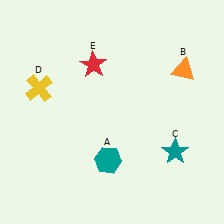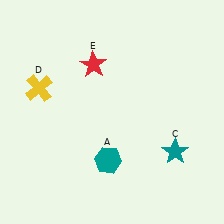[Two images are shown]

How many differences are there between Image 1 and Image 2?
There is 1 difference between the two images.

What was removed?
The orange triangle (B) was removed in Image 2.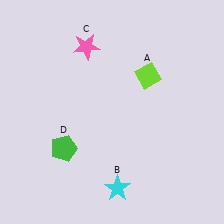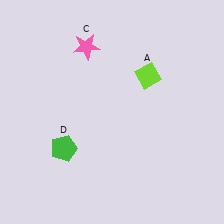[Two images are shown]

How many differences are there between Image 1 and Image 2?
There is 1 difference between the two images.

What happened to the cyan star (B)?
The cyan star (B) was removed in Image 2. It was in the bottom-right area of Image 1.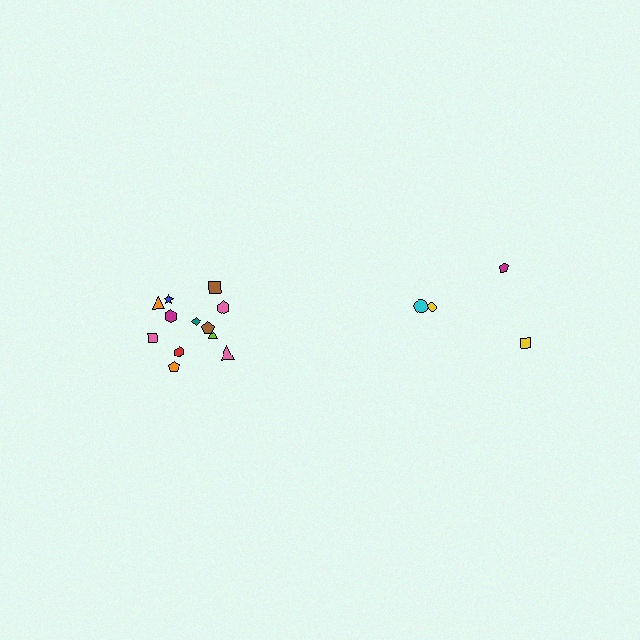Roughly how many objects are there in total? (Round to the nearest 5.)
Roughly 15 objects in total.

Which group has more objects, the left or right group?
The left group.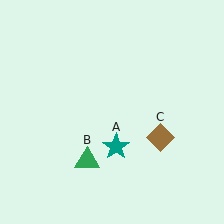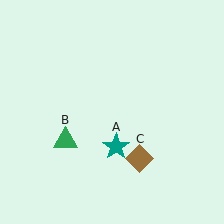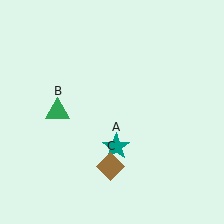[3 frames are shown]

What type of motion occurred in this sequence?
The green triangle (object B), brown diamond (object C) rotated clockwise around the center of the scene.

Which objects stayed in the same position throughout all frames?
Teal star (object A) remained stationary.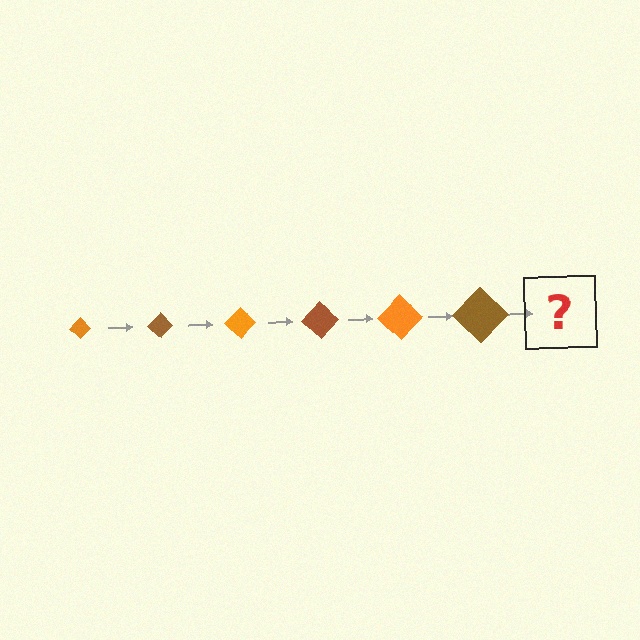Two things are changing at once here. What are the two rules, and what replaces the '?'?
The two rules are that the diamond grows larger each step and the color cycles through orange and brown. The '?' should be an orange diamond, larger than the previous one.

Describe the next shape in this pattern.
It should be an orange diamond, larger than the previous one.